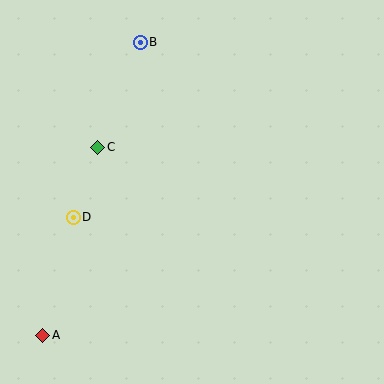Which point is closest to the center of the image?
Point C at (98, 147) is closest to the center.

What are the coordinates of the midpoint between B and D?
The midpoint between B and D is at (107, 130).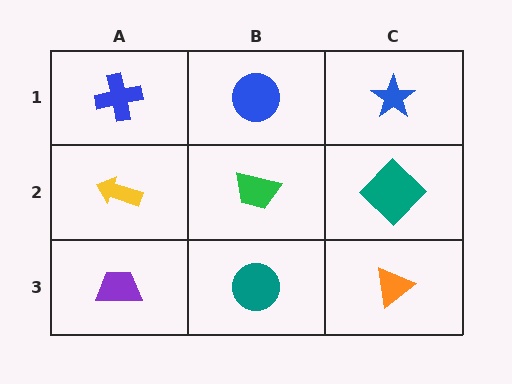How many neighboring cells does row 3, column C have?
2.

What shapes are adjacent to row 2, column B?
A blue circle (row 1, column B), a teal circle (row 3, column B), a yellow arrow (row 2, column A), a teal diamond (row 2, column C).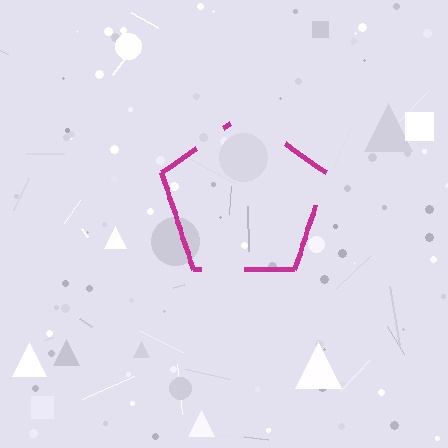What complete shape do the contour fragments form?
The contour fragments form a pentagon.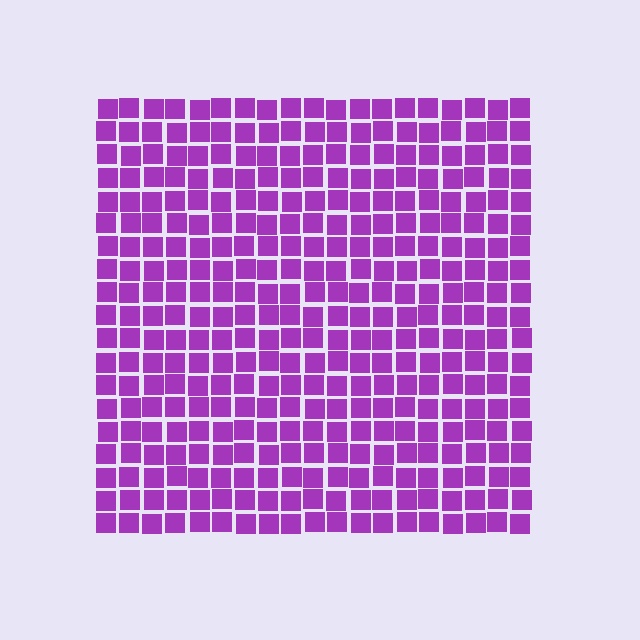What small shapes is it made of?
It is made of small squares.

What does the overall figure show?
The overall figure shows a square.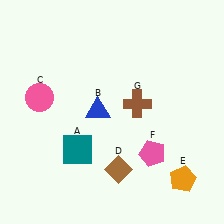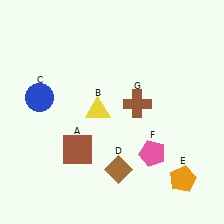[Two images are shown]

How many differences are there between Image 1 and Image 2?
There are 3 differences between the two images.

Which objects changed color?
A changed from teal to brown. B changed from blue to yellow. C changed from pink to blue.